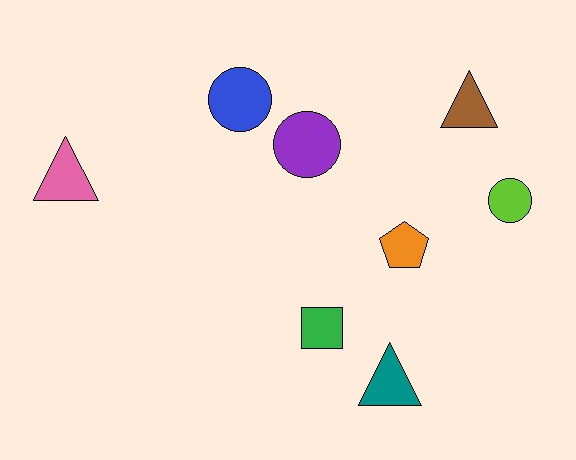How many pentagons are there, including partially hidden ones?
There is 1 pentagon.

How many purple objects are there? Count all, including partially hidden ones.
There is 1 purple object.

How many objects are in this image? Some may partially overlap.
There are 8 objects.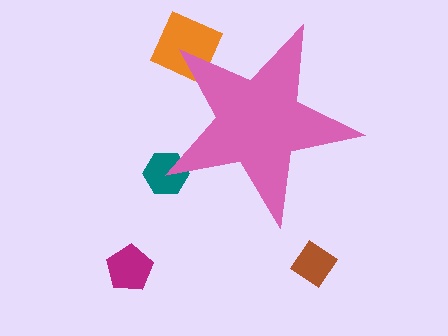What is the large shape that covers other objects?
A pink star.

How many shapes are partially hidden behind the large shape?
2 shapes are partially hidden.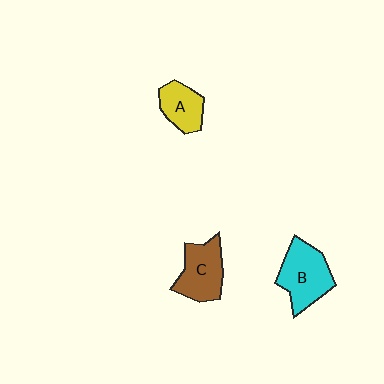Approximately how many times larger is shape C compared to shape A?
Approximately 1.4 times.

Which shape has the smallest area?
Shape A (yellow).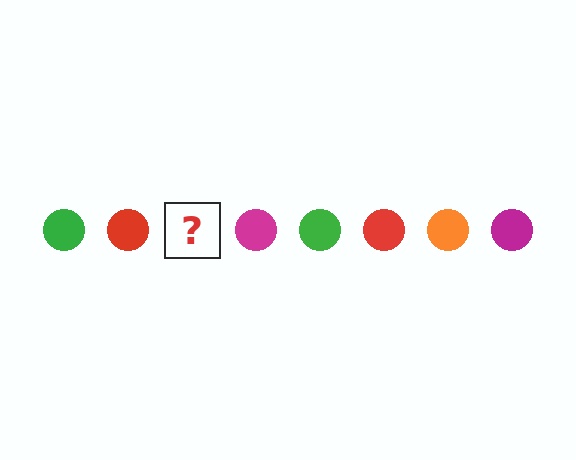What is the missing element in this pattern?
The missing element is an orange circle.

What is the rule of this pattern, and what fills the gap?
The rule is that the pattern cycles through green, red, orange, magenta circles. The gap should be filled with an orange circle.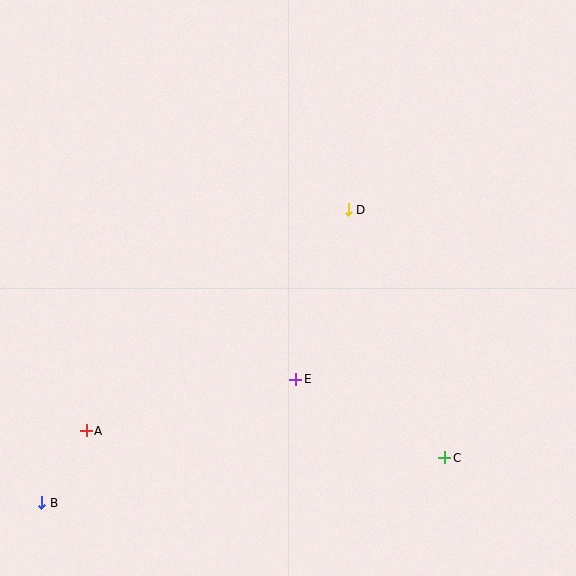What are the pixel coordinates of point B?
Point B is at (42, 503).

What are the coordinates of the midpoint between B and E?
The midpoint between B and E is at (169, 441).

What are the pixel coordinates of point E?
Point E is at (296, 379).